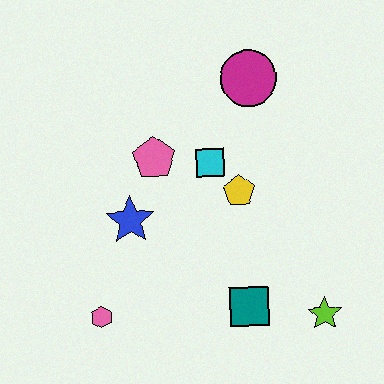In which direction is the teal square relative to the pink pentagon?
The teal square is below the pink pentagon.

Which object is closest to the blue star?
The pink pentagon is closest to the blue star.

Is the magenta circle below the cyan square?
No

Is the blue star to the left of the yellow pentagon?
Yes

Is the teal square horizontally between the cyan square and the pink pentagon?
No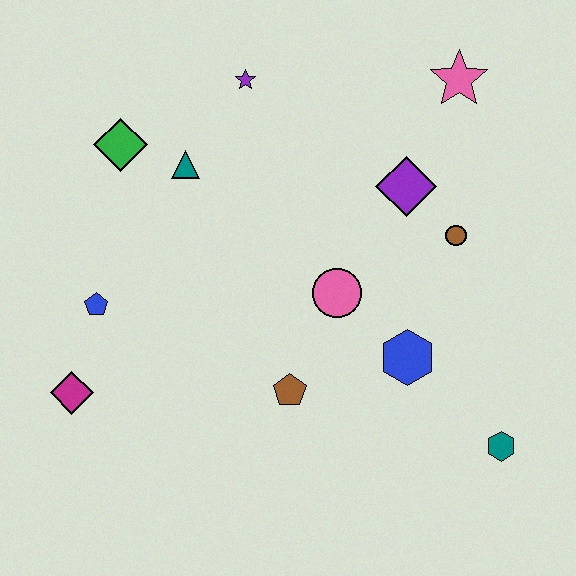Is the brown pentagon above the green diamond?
No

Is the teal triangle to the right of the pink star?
No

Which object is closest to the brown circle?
The purple diamond is closest to the brown circle.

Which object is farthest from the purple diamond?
The magenta diamond is farthest from the purple diamond.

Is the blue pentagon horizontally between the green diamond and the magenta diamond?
Yes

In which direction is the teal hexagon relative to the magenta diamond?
The teal hexagon is to the right of the magenta diamond.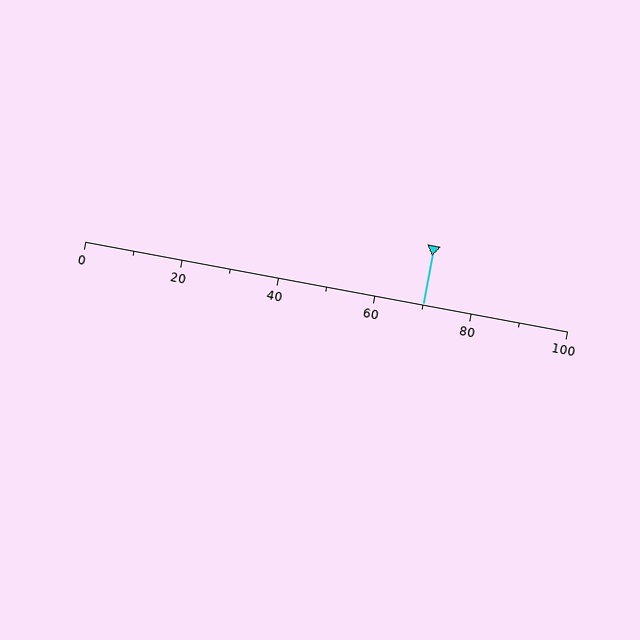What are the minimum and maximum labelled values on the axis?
The axis runs from 0 to 100.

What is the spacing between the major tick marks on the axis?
The major ticks are spaced 20 apart.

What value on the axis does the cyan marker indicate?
The marker indicates approximately 70.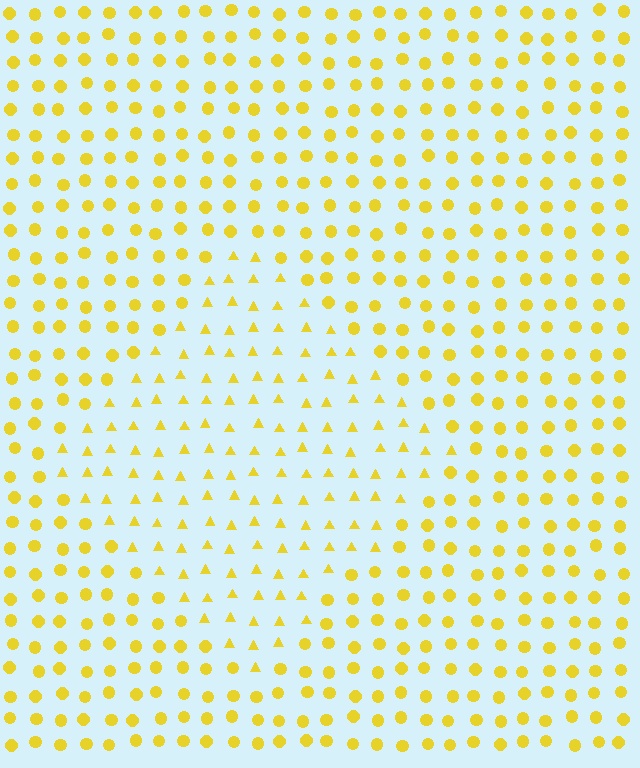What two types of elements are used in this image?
The image uses triangles inside the diamond region and circles outside it.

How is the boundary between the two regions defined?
The boundary is defined by a change in element shape: triangles inside vs. circles outside. All elements share the same color and spacing.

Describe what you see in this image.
The image is filled with small yellow elements arranged in a uniform grid. A diamond-shaped region contains triangles, while the surrounding area contains circles. The boundary is defined purely by the change in element shape.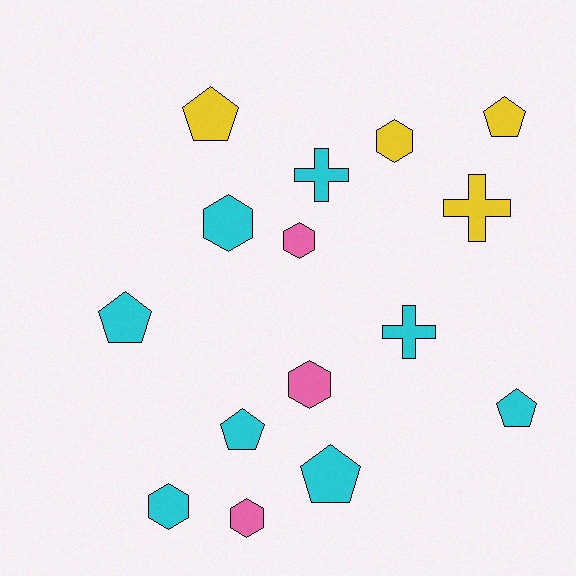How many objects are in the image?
There are 15 objects.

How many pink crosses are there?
There are no pink crosses.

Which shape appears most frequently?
Pentagon, with 6 objects.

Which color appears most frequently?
Cyan, with 8 objects.